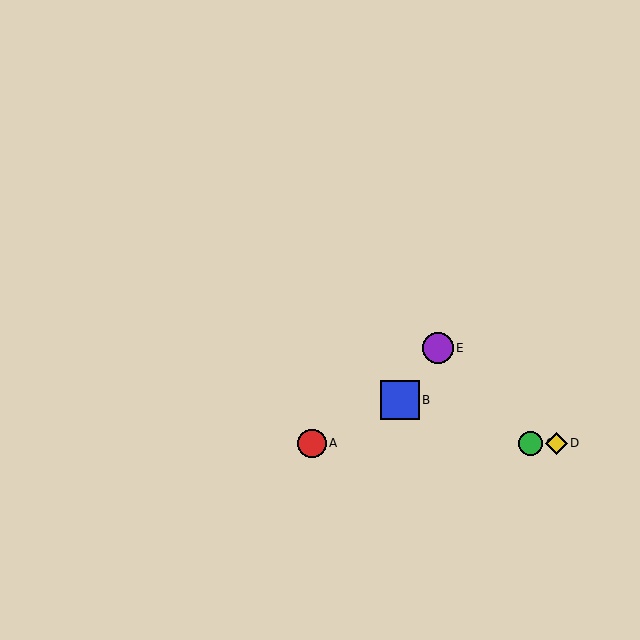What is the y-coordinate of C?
Object C is at y≈443.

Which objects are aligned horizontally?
Objects A, C, D are aligned horizontally.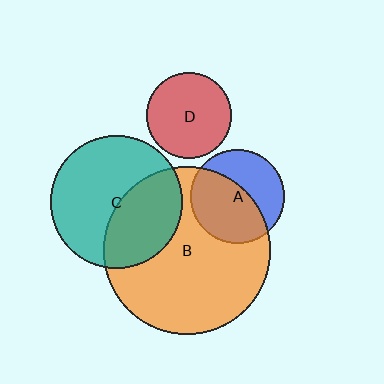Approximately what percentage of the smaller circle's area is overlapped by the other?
Approximately 55%.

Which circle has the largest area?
Circle B (orange).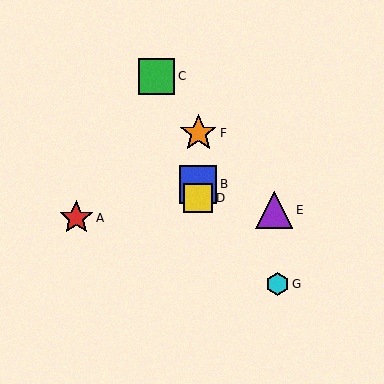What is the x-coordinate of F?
Object F is at x≈198.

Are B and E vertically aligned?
No, B is at x≈198 and E is at x≈274.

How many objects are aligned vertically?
3 objects (B, D, F) are aligned vertically.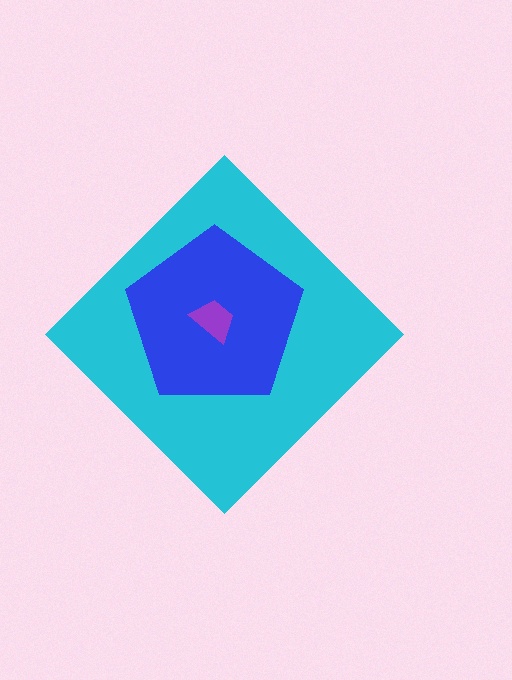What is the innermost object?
The purple trapezoid.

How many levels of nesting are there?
3.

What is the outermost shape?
The cyan diamond.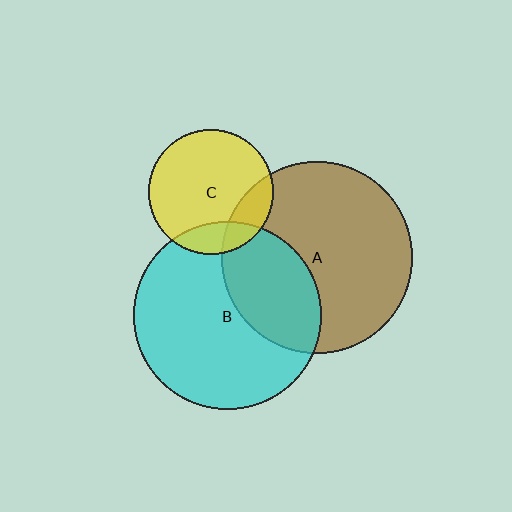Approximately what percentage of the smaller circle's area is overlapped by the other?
Approximately 15%.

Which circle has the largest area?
Circle A (brown).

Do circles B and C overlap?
Yes.